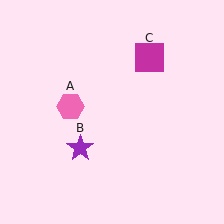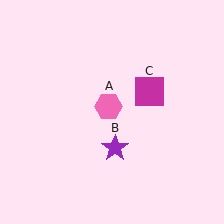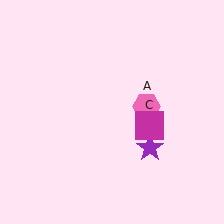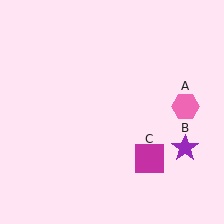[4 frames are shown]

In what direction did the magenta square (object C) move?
The magenta square (object C) moved down.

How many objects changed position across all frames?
3 objects changed position: pink hexagon (object A), purple star (object B), magenta square (object C).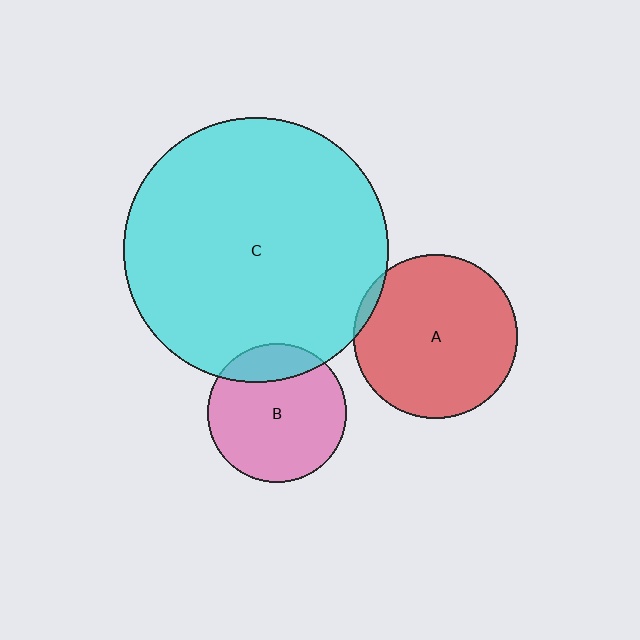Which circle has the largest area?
Circle C (cyan).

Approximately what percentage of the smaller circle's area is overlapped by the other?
Approximately 5%.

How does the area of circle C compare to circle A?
Approximately 2.6 times.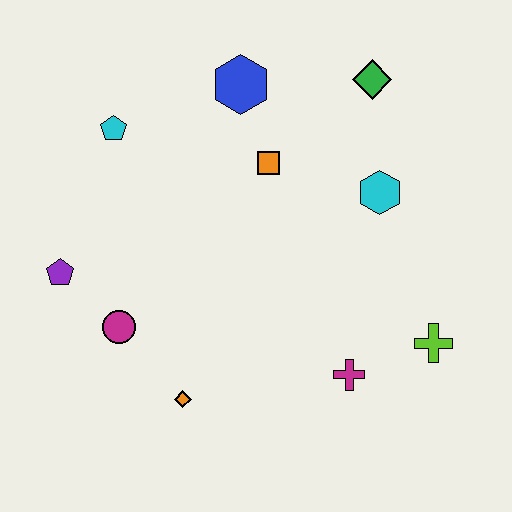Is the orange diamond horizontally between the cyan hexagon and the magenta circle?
Yes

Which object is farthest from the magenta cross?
The cyan pentagon is farthest from the magenta cross.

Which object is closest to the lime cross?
The magenta cross is closest to the lime cross.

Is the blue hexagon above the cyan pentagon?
Yes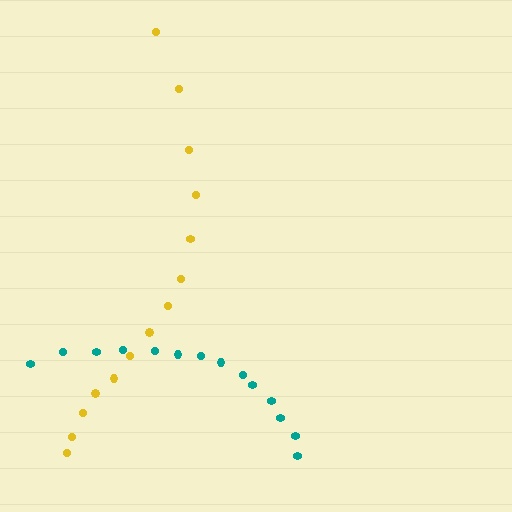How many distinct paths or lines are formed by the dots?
There are 2 distinct paths.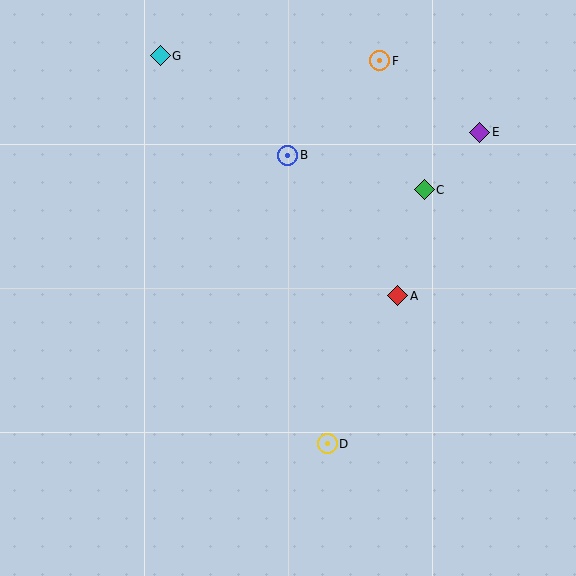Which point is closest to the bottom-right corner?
Point D is closest to the bottom-right corner.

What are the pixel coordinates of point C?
Point C is at (424, 190).